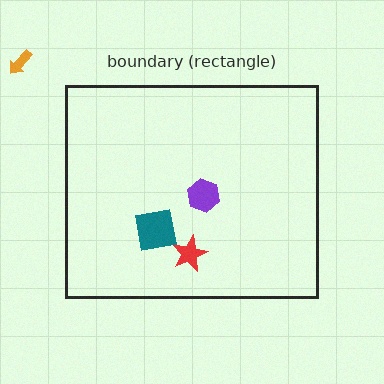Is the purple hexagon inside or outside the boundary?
Inside.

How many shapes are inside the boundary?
3 inside, 1 outside.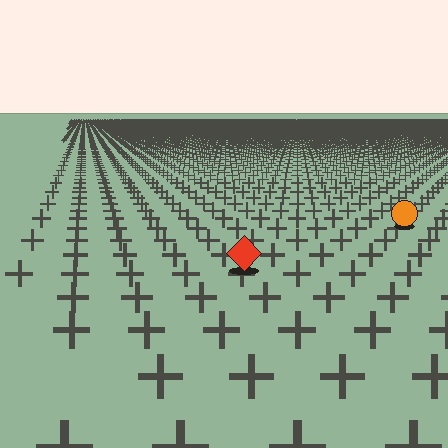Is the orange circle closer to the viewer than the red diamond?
No. The red diamond is closer — you can tell from the texture gradient: the ground texture is coarser near it.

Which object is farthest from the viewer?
The orange circle is farthest from the viewer. It appears smaller and the ground texture around it is denser.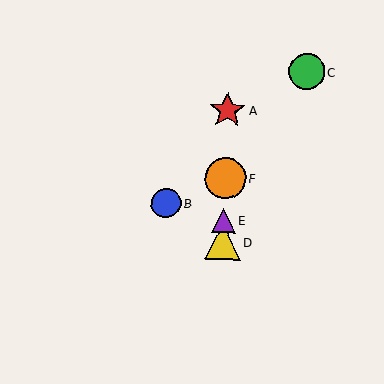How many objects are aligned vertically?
4 objects (A, D, E, F) are aligned vertically.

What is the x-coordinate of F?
Object F is at x≈225.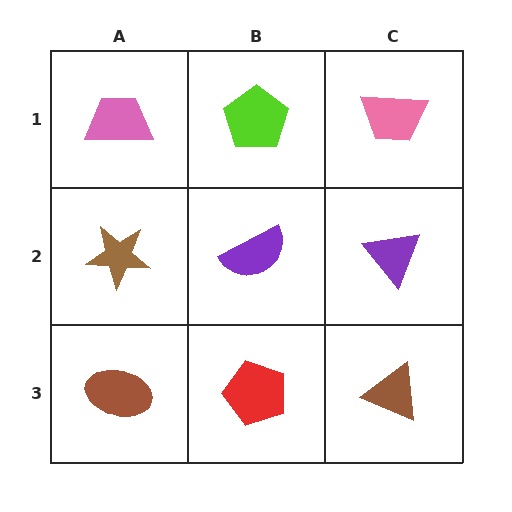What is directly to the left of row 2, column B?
A brown star.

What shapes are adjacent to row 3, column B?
A purple semicircle (row 2, column B), a brown ellipse (row 3, column A), a brown triangle (row 3, column C).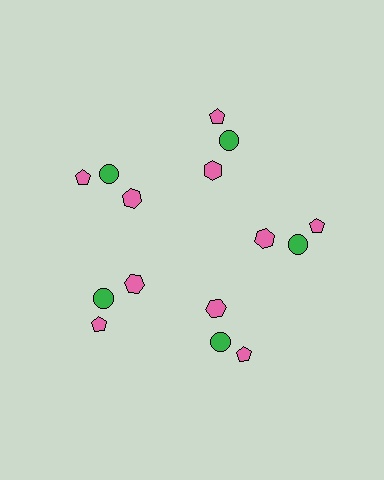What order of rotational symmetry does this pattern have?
This pattern has 5-fold rotational symmetry.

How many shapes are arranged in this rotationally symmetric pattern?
There are 15 shapes, arranged in 5 groups of 3.